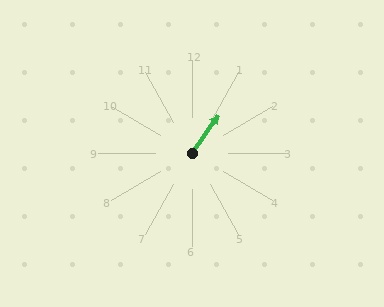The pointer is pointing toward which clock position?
Roughly 1 o'clock.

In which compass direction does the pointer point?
Northeast.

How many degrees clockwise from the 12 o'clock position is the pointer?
Approximately 35 degrees.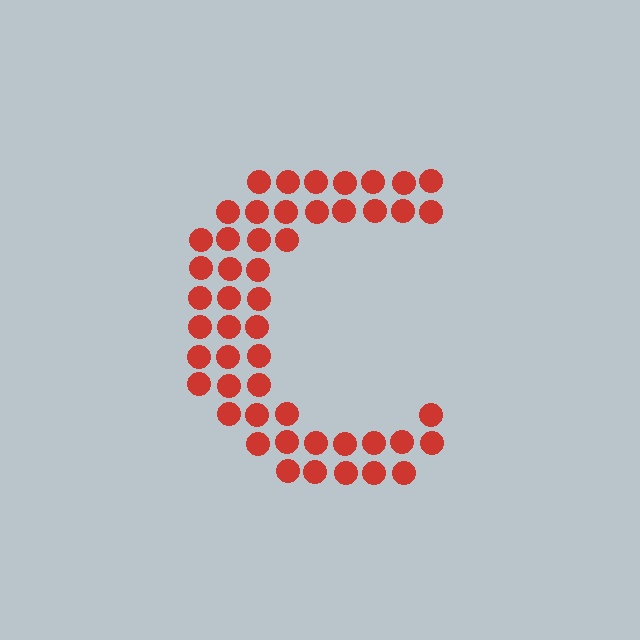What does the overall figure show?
The overall figure shows the letter C.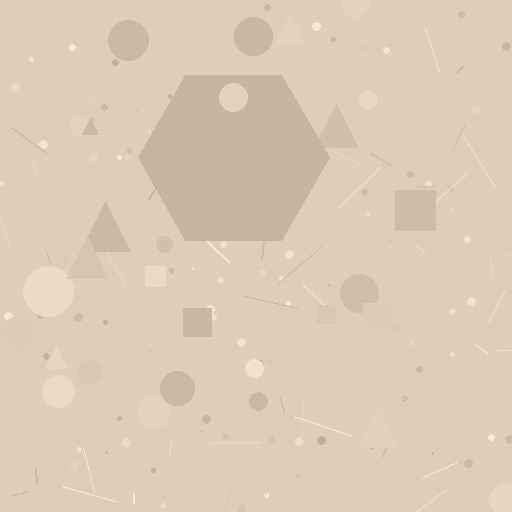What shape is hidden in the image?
A hexagon is hidden in the image.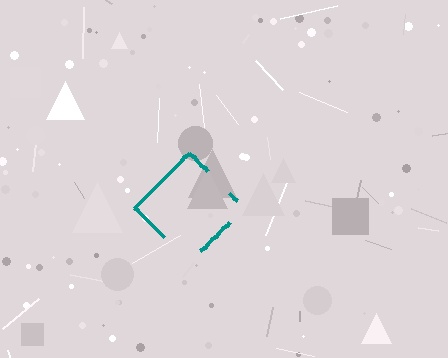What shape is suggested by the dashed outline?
The dashed outline suggests a diamond.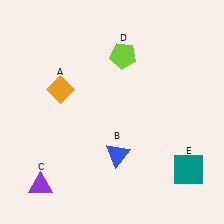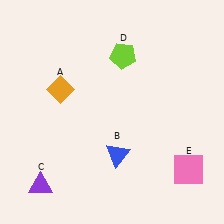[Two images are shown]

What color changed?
The square (E) changed from teal in Image 1 to pink in Image 2.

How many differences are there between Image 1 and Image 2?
There is 1 difference between the two images.